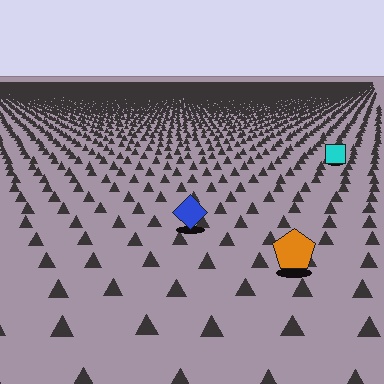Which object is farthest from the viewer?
The cyan square is farthest from the viewer. It appears smaller and the ground texture around it is denser.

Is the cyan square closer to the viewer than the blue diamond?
No. The blue diamond is closer — you can tell from the texture gradient: the ground texture is coarser near it.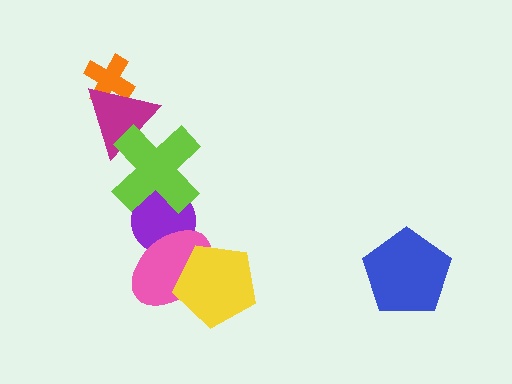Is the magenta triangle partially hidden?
Yes, it is partially covered by another shape.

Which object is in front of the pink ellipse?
The yellow pentagon is in front of the pink ellipse.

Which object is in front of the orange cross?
The magenta triangle is in front of the orange cross.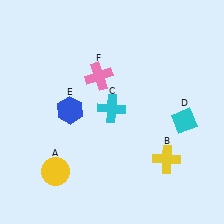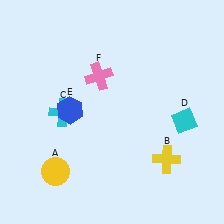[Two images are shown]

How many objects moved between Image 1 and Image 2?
1 object moved between the two images.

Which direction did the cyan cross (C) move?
The cyan cross (C) moved left.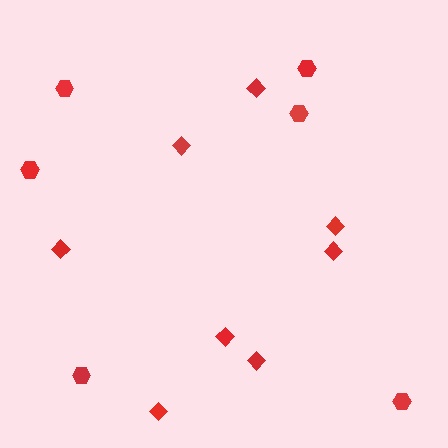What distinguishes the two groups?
There are 2 groups: one group of diamonds (8) and one group of hexagons (6).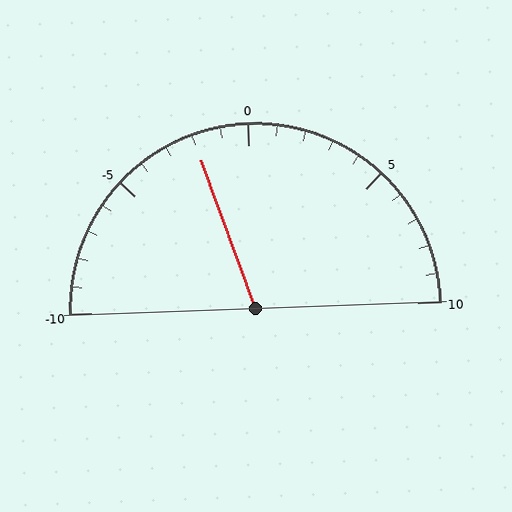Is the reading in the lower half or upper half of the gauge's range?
The reading is in the lower half of the range (-10 to 10).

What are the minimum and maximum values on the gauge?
The gauge ranges from -10 to 10.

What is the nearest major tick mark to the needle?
The nearest major tick mark is 0.